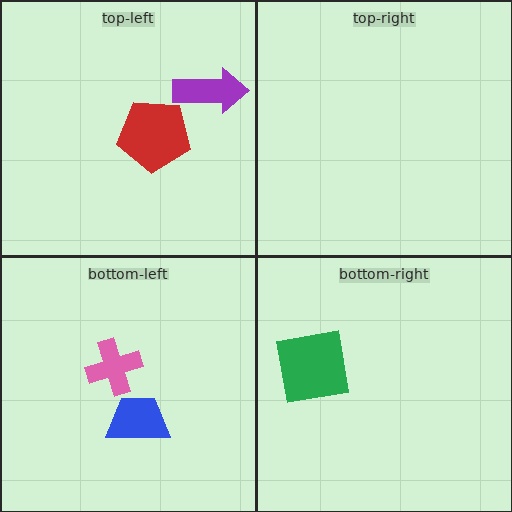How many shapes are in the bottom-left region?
2.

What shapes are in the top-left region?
The red pentagon, the purple arrow.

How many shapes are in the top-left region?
2.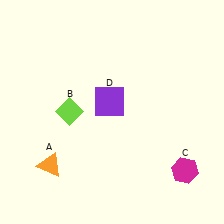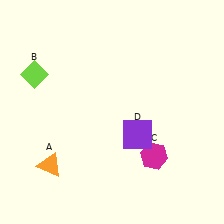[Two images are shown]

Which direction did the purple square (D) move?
The purple square (D) moved down.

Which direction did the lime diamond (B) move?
The lime diamond (B) moved up.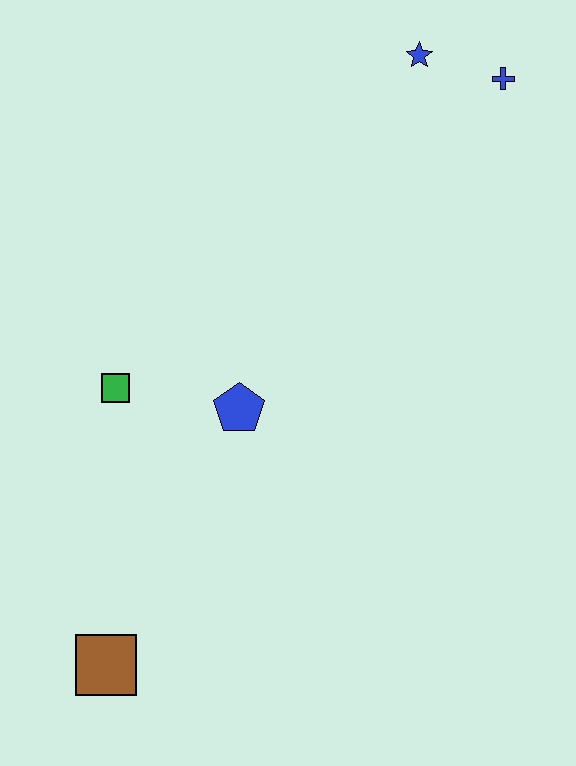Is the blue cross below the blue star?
Yes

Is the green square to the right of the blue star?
No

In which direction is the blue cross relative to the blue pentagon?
The blue cross is above the blue pentagon.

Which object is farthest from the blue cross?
The brown square is farthest from the blue cross.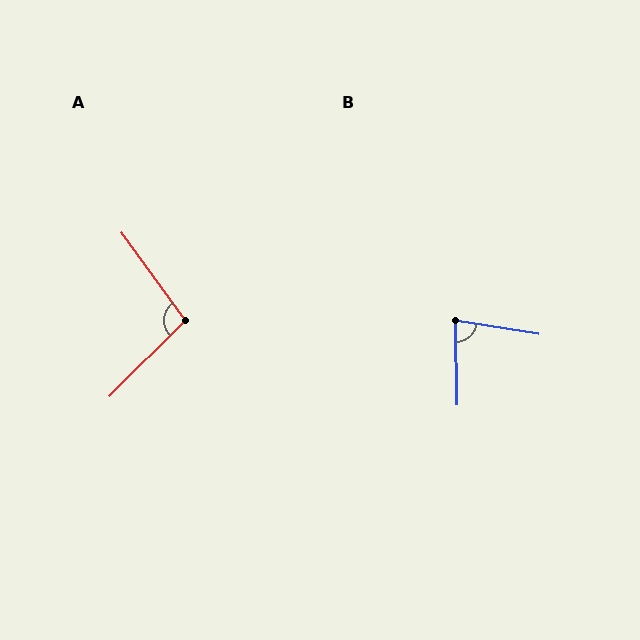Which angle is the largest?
A, at approximately 100 degrees.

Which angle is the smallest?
B, at approximately 79 degrees.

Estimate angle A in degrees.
Approximately 100 degrees.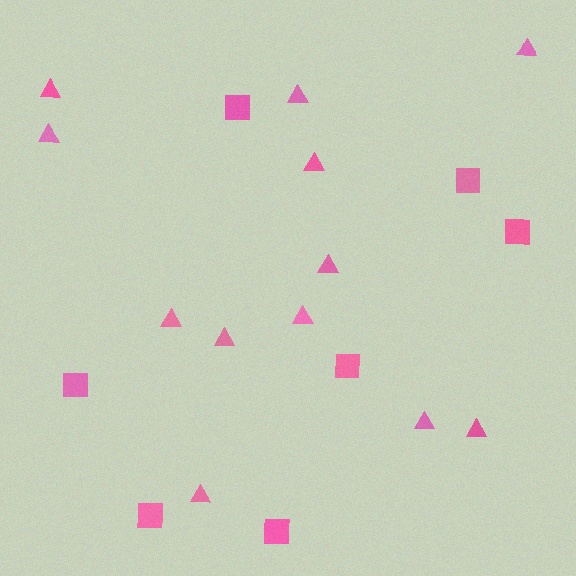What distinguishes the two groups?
There are 2 groups: one group of triangles (12) and one group of squares (7).